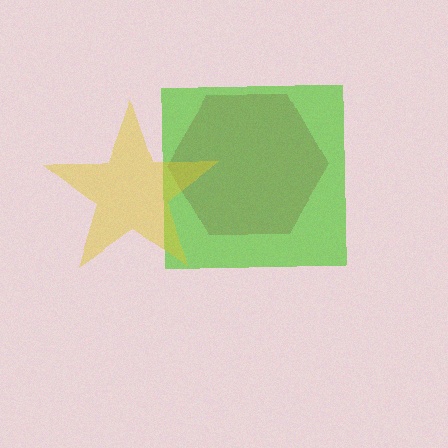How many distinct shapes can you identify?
There are 3 distinct shapes: a magenta hexagon, a lime square, a yellow star.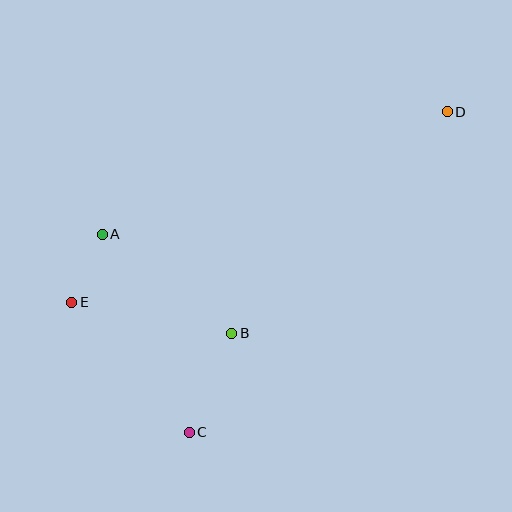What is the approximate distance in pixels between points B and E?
The distance between B and E is approximately 163 pixels.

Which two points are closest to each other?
Points A and E are closest to each other.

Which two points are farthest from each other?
Points D and E are farthest from each other.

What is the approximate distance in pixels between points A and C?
The distance between A and C is approximately 216 pixels.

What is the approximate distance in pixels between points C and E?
The distance between C and E is approximately 175 pixels.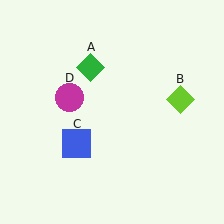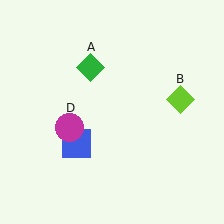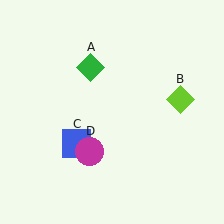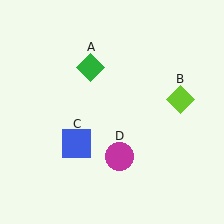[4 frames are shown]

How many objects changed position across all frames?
1 object changed position: magenta circle (object D).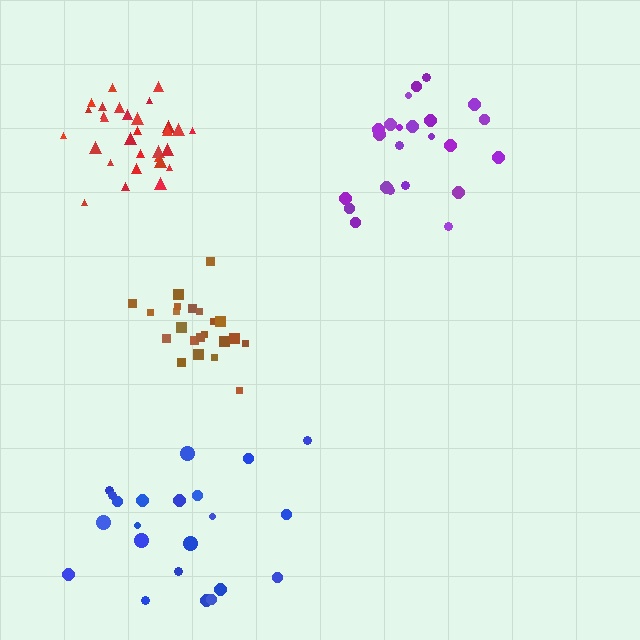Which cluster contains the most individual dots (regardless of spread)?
Red (30).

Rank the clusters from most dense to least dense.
brown, red, purple, blue.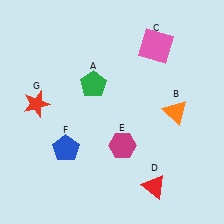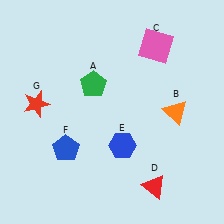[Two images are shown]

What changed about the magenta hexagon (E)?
In Image 1, E is magenta. In Image 2, it changed to blue.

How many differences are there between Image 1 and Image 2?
There is 1 difference between the two images.